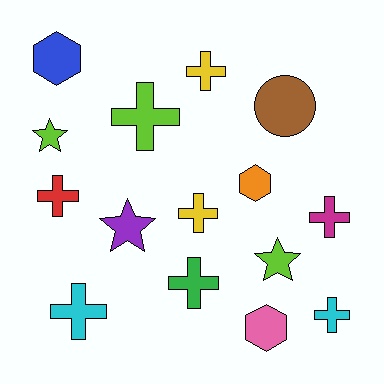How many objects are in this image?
There are 15 objects.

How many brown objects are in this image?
There is 1 brown object.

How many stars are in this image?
There are 3 stars.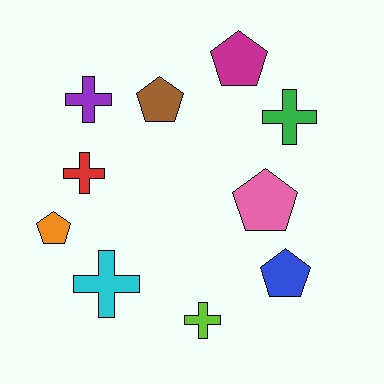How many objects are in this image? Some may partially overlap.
There are 10 objects.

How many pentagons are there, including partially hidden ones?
There are 5 pentagons.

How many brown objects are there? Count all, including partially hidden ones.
There is 1 brown object.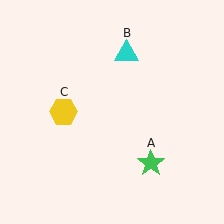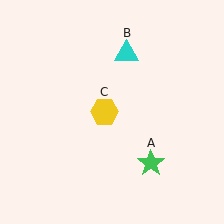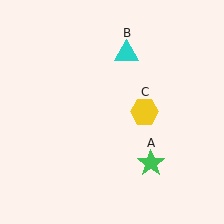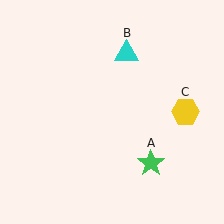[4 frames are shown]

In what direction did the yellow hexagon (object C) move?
The yellow hexagon (object C) moved right.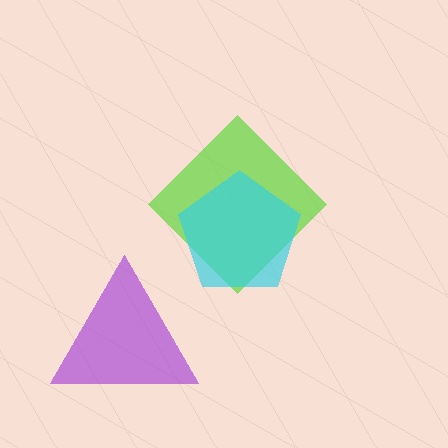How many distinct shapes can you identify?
There are 3 distinct shapes: a purple triangle, a lime diamond, a cyan pentagon.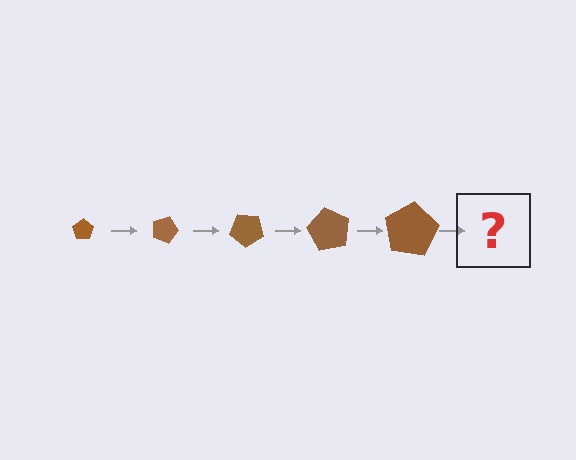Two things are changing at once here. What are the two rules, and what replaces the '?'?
The two rules are that the pentagon grows larger each step and it rotates 20 degrees each step. The '?' should be a pentagon, larger than the previous one and rotated 100 degrees from the start.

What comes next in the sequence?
The next element should be a pentagon, larger than the previous one and rotated 100 degrees from the start.